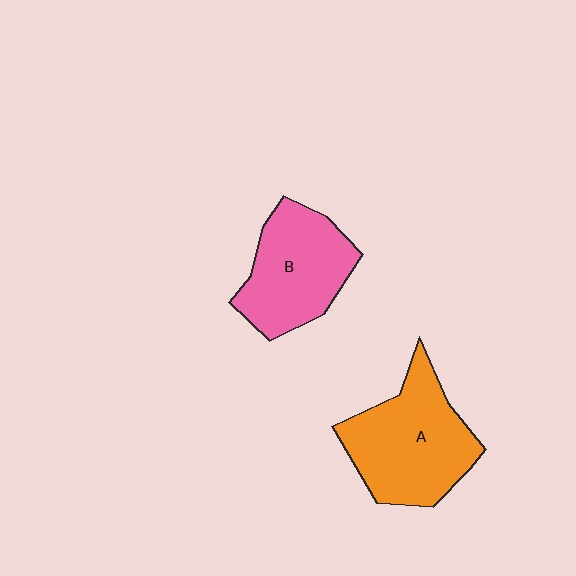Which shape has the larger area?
Shape A (orange).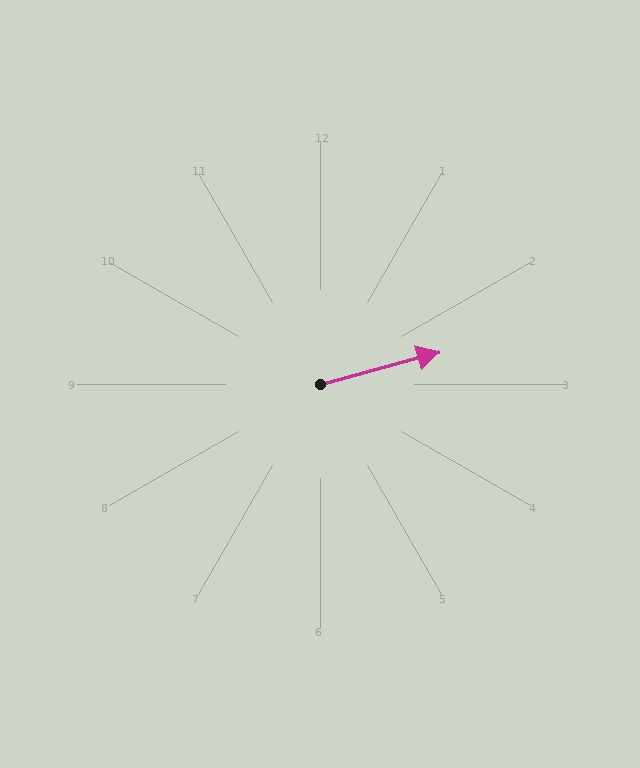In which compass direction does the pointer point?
East.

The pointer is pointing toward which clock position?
Roughly 2 o'clock.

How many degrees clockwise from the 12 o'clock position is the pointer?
Approximately 75 degrees.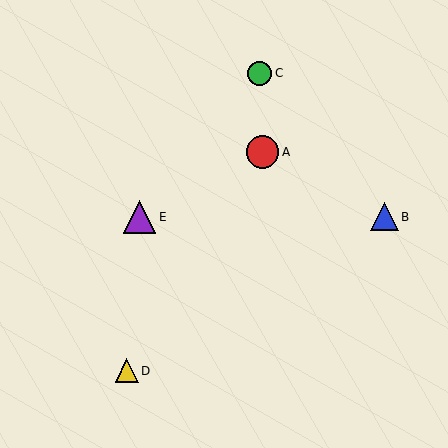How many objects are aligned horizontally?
2 objects (B, E) are aligned horizontally.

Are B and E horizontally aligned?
Yes, both are at y≈217.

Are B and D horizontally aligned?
No, B is at y≈217 and D is at y≈371.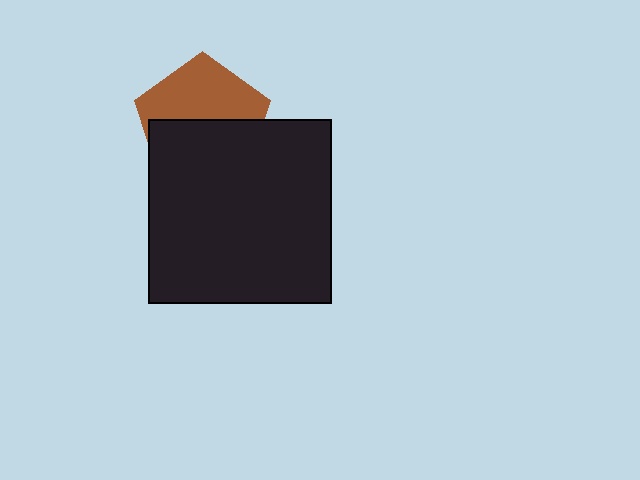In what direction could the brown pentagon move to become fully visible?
The brown pentagon could move up. That would shift it out from behind the black square entirely.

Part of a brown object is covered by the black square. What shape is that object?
It is a pentagon.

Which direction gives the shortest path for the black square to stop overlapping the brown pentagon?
Moving down gives the shortest separation.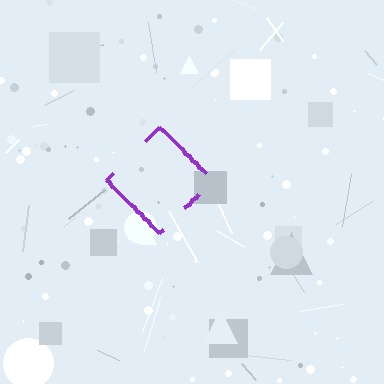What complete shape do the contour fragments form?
The contour fragments form a diamond.